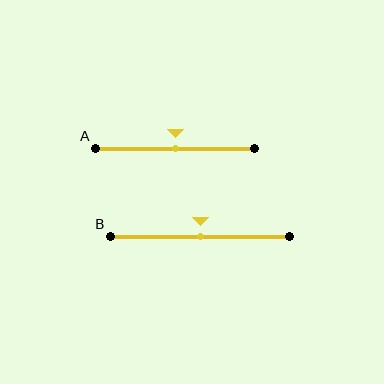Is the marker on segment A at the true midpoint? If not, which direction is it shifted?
Yes, the marker on segment A is at the true midpoint.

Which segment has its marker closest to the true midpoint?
Segment A has its marker closest to the true midpoint.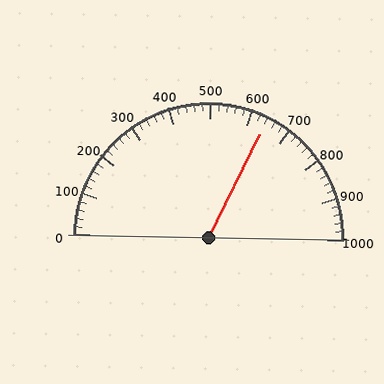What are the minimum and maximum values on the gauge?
The gauge ranges from 0 to 1000.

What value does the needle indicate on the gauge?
The needle indicates approximately 640.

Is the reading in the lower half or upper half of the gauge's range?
The reading is in the upper half of the range (0 to 1000).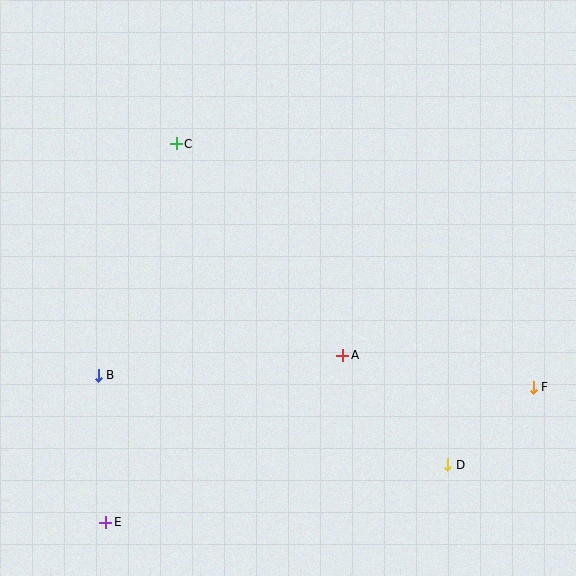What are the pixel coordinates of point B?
Point B is at (98, 375).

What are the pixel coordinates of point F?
Point F is at (533, 387).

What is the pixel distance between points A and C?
The distance between A and C is 269 pixels.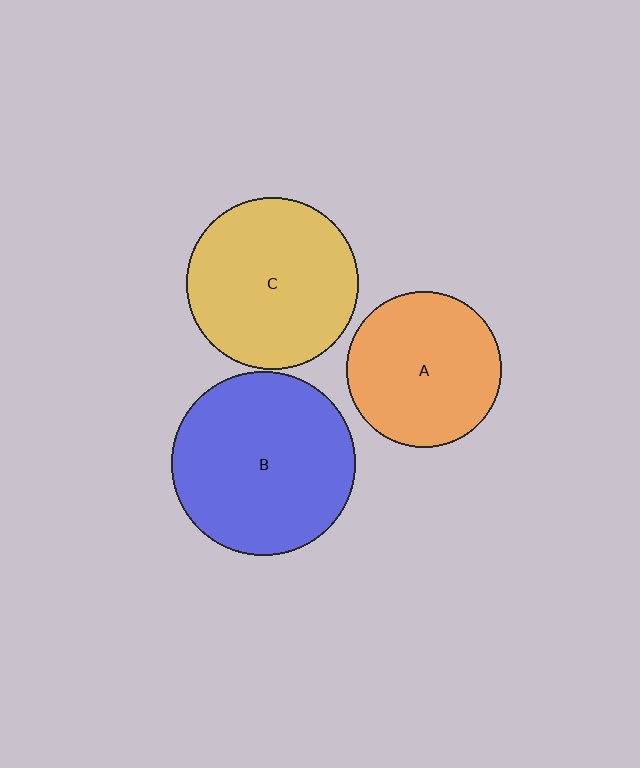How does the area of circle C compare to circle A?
Approximately 1.2 times.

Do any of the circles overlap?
No, none of the circles overlap.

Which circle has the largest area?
Circle B (blue).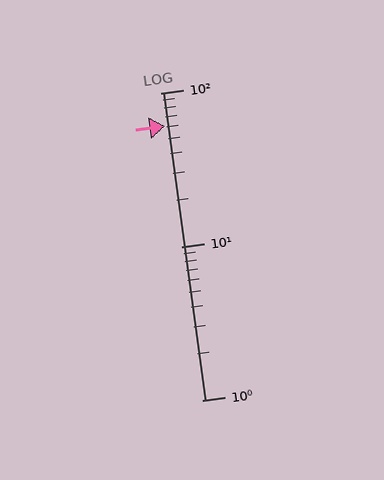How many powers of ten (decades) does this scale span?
The scale spans 2 decades, from 1 to 100.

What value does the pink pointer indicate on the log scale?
The pointer indicates approximately 61.